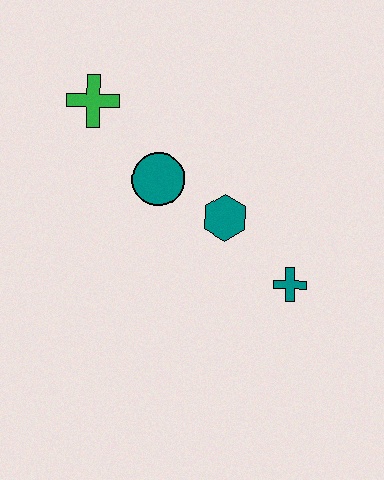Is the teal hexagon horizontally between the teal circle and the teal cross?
Yes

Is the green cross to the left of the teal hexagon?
Yes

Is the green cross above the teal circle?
Yes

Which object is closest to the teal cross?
The teal hexagon is closest to the teal cross.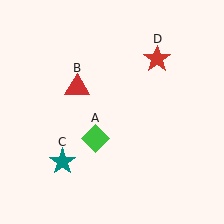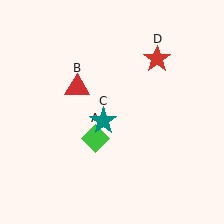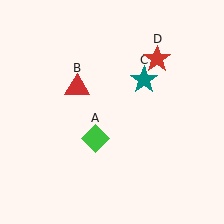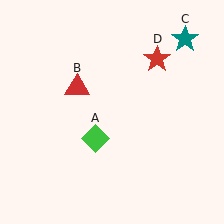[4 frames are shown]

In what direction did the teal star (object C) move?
The teal star (object C) moved up and to the right.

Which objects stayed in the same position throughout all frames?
Green diamond (object A) and red triangle (object B) and red star (object D) remained stationary.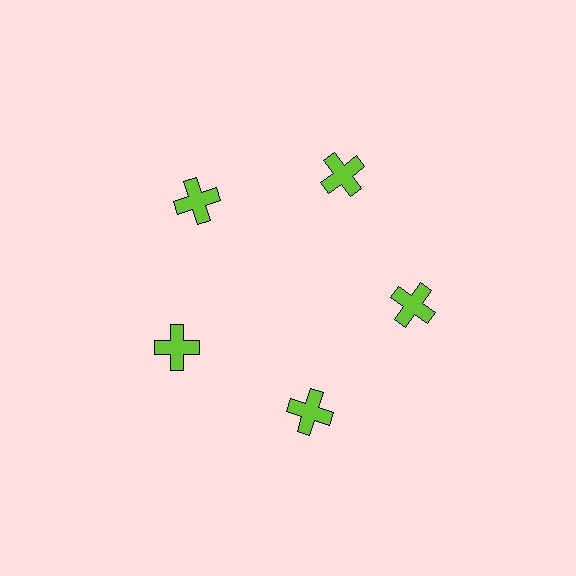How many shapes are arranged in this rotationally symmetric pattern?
There are 5 shapes, arranged in 5 groups of 1.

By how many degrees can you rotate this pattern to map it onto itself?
The pattern maps onto itself every 72 degrees of rotation.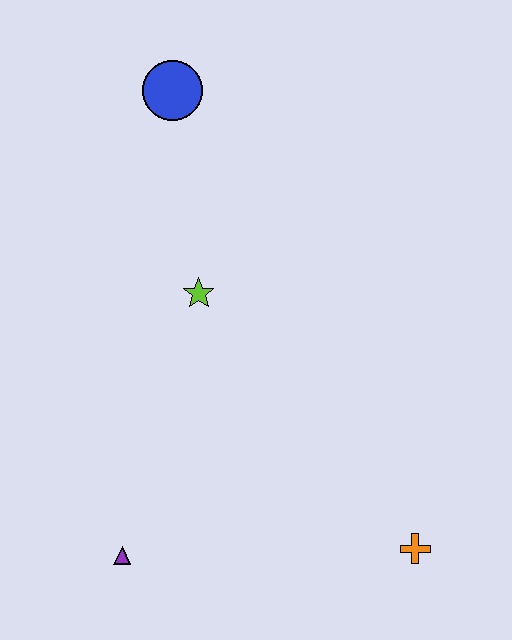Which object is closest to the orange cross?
The purple triangle is closest to the orange cross.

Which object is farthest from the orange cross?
The blue circle is farthest from the orange cross.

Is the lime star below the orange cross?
No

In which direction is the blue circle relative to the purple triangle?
The blue circle is above the purple triangle.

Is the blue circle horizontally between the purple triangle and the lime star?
Yes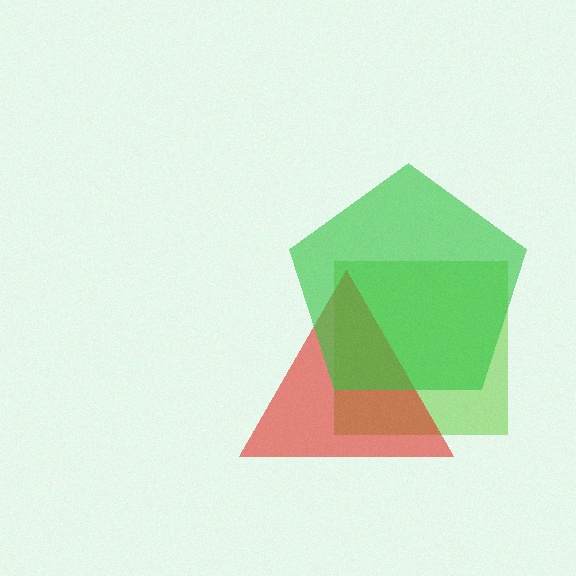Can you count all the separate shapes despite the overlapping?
Yes, there are 3 separate shapes.